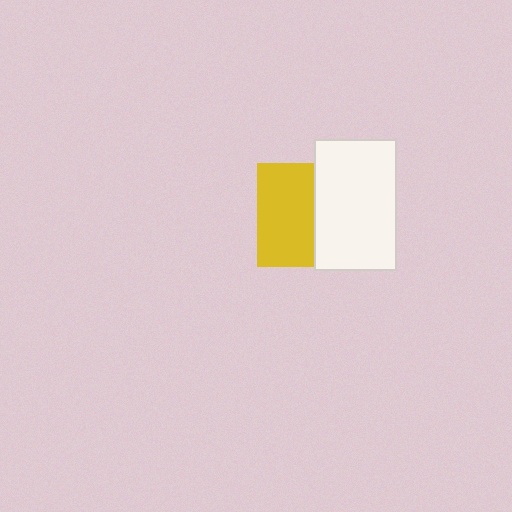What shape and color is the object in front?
The object in front is a white rectangle.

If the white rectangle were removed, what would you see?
You would see the complete yellow square.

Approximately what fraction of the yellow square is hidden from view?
Roughly 45% of the yellow square is hidden behind the white rectangle.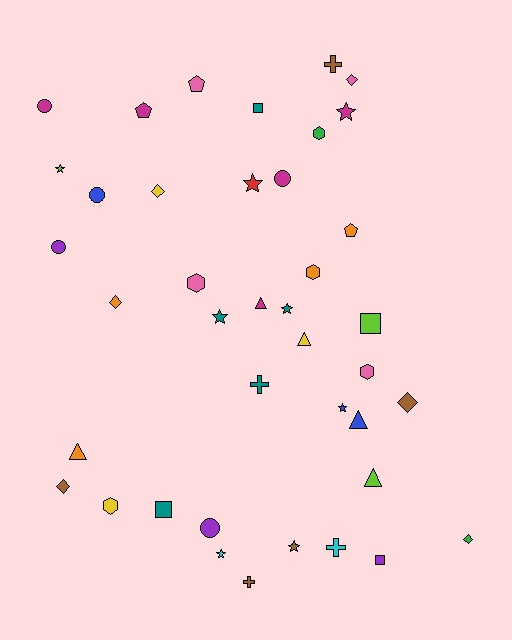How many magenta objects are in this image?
There are 5 magenta objects.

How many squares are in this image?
There are 4 squares.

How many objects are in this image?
There are 40 objects.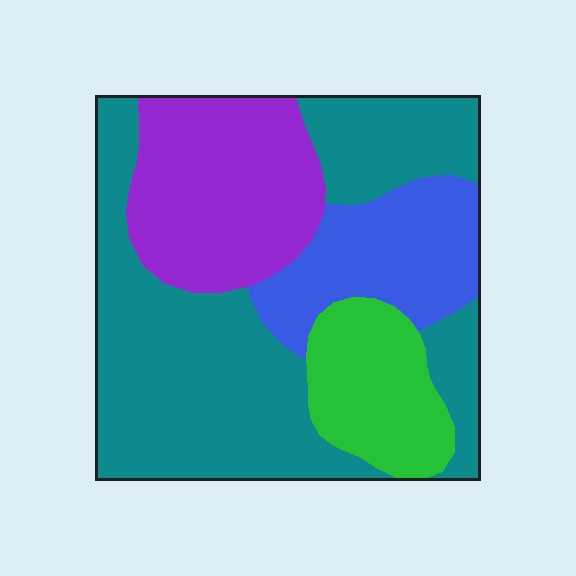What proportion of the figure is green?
Green takes up about one eighth (1/8) of the figure.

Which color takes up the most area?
Teal, at roughly 50%.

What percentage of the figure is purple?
Purple takes up about one fifth (1/5) of the figure.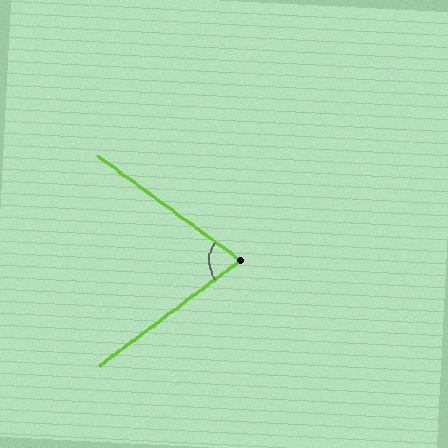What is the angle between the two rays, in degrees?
Approximately 73 degrees.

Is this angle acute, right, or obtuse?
It is acute.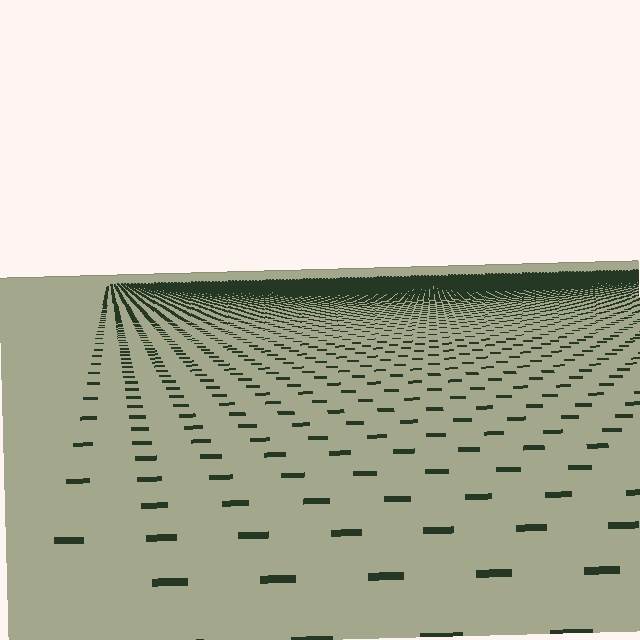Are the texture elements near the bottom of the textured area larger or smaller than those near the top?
Larger. Near the bottom, elements are closer to the viewer and appear at a bigger on-screen size.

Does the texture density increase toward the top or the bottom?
Density increases toward the top.